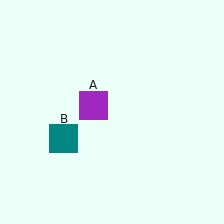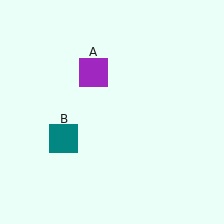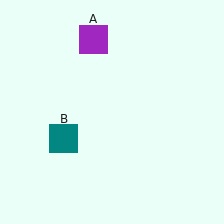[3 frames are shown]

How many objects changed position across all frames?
1 object changed position: purple square (object A).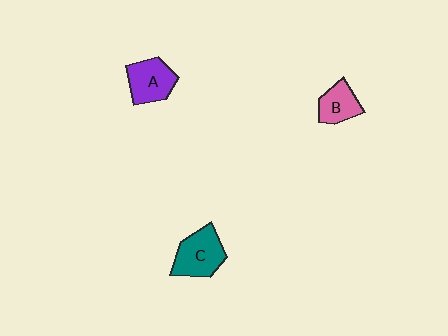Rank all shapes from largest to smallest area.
From largest to smallest: C (teal), A (purple), B (pink).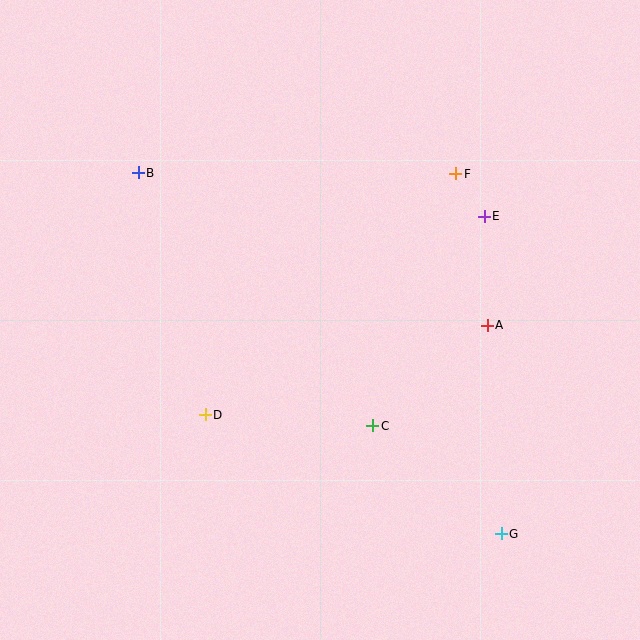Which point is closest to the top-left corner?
Point B is closest to the top-left corner.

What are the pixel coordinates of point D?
Point D is at (205, 415).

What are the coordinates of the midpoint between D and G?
The midpoint between D and G is at (353, 474).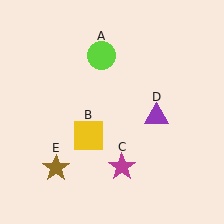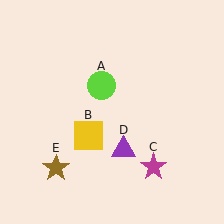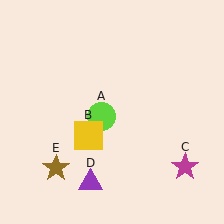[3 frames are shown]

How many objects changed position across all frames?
3 objects changed position: lime circle (object A), magenta star (object C), purple triangle (object D).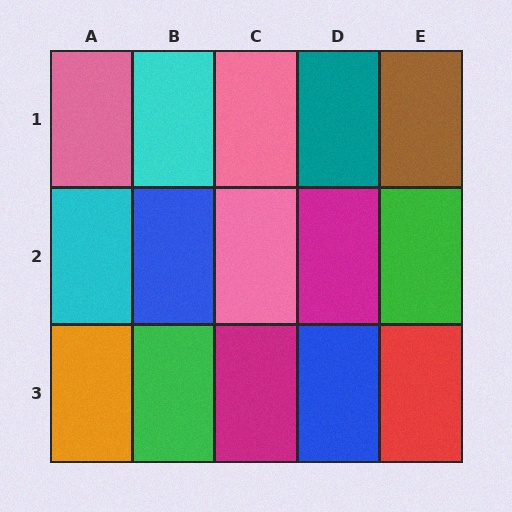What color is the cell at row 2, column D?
Magenta.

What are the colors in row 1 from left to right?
Pink, cyan, pink, teal, brown.